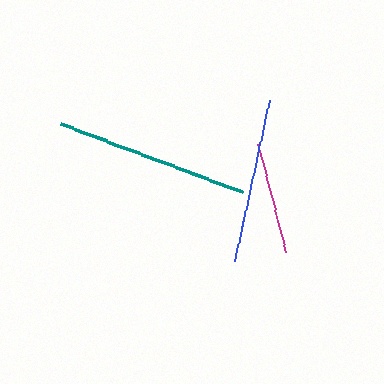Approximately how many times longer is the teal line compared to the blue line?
The teal line is approximately 1.2 times the length of the blue line.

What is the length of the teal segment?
The teal segment is approximately 194 pixels long.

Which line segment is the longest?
The teal line is the longest at approximately 194 pixels.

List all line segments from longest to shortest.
From longest to shortest: teal, blue, magenta.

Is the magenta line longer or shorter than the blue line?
The blue line is longer than the magenta line.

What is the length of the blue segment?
The blue segment is approximately 165 pixels long.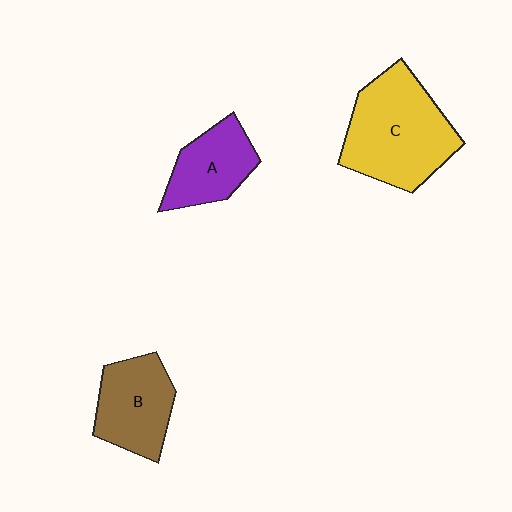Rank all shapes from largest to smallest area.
From largest to smallest: C (yellow), B (brown), A (purple).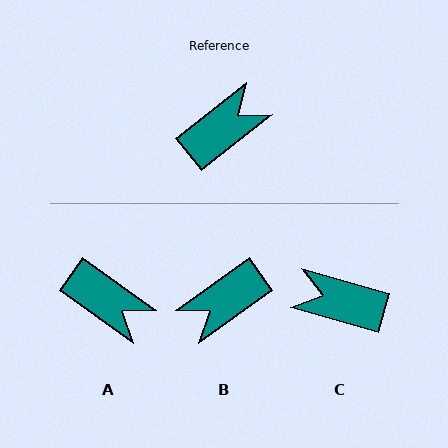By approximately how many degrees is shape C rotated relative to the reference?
Approximately 126 degrees counter-clockwise.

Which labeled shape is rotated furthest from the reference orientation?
B, about 177 degrees away.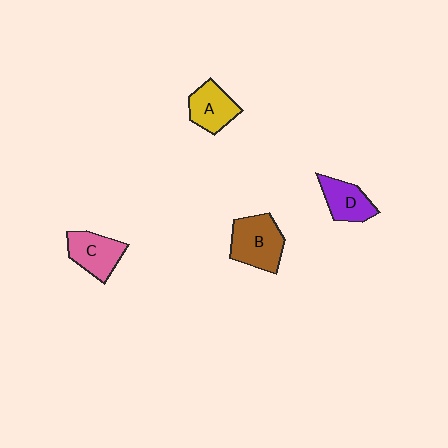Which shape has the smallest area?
Shape D (purple).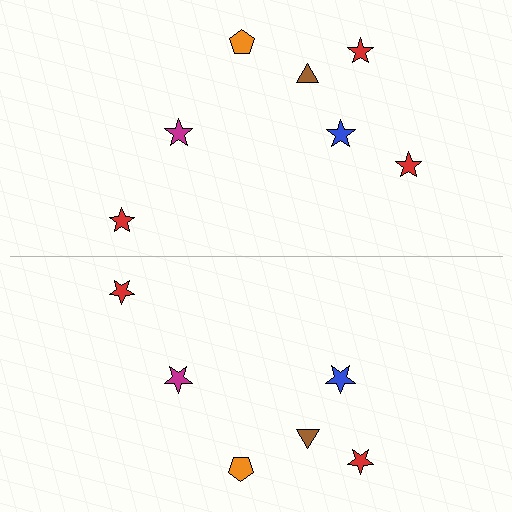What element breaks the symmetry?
A red star is missing from the bottom side.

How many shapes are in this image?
There are 13 shapes in this image.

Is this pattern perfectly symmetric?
No, the pattern is not perfectly symmetric. A red star is missing from the bottom side.